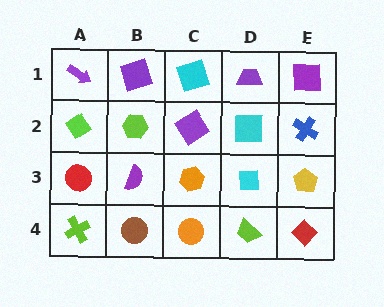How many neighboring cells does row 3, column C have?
4.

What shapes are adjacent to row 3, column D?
A cyan square (row 2, column D), a lime trapezoid (row 4, column D), an orange hexagon (row 3, column C), a yellow pentagon (row 3, column E).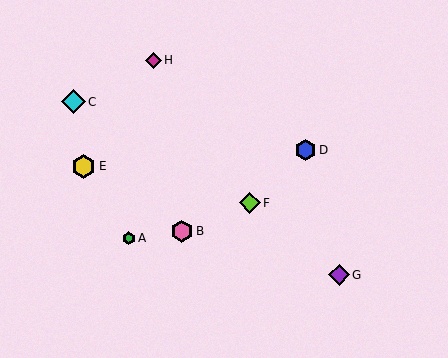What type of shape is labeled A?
Shape A is a green hexagon.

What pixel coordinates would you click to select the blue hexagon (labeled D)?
Click at (306, 150) to select the blue hexagon D.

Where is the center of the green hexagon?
The center of the green hexagon is at (129, 238).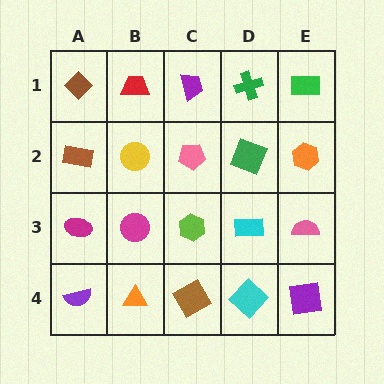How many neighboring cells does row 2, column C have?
4.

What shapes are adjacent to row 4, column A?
A magenta ellipse (row 3, column A), an orange triangle (row 4, column B).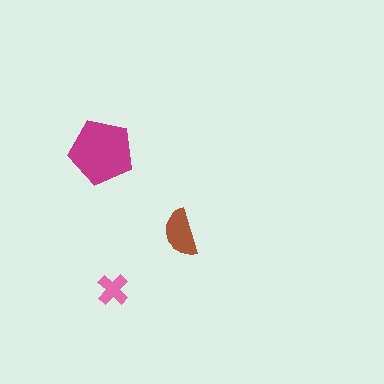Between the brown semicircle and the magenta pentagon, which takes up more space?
The magenta pentagon.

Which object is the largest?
The magenta pentagon.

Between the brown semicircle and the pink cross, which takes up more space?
The brown semicircle.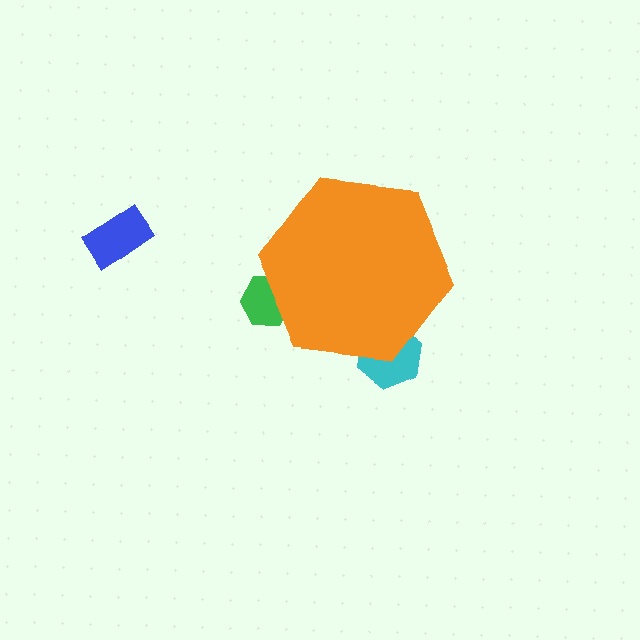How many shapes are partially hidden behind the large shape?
2 shapes are partially hidden.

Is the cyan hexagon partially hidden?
Yes, the cyan hexagon is partially hidden behind the orange hexagon.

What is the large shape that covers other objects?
An orange hexagon.